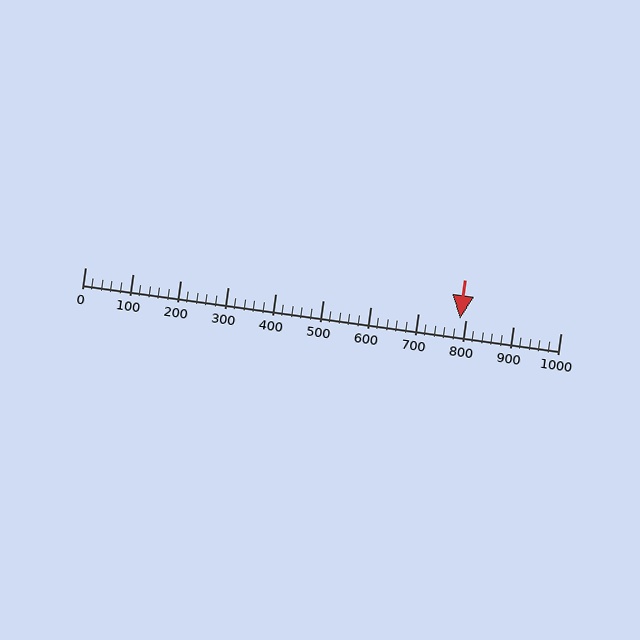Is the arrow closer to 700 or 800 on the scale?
The arrow is closer to 800.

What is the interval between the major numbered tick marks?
The major tick marks are spaced 100 units apart.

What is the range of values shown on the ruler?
The ruler shows values from 0 to 1000.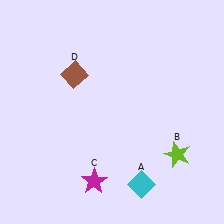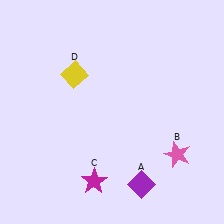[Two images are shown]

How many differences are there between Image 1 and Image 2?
There are 3 differences between the two images.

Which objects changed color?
A changed from cyan to purple. B changed from lime to pink. D changed from brown to yellow.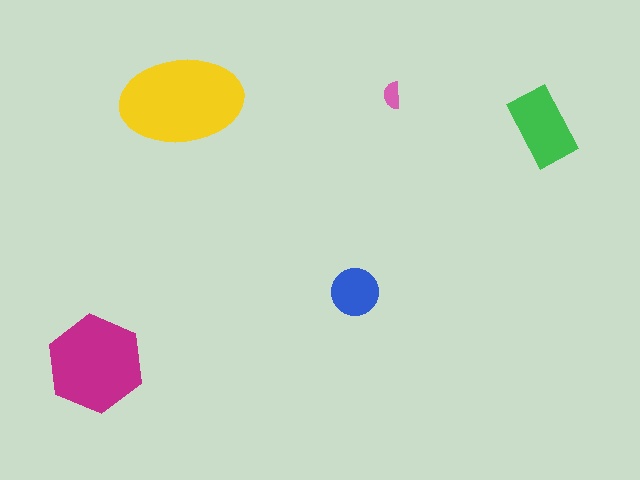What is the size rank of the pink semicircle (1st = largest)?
5th.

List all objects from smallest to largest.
The pink semicircle, the blue circle, the green rectangle, the magenta hexagon, the yellow ellipse.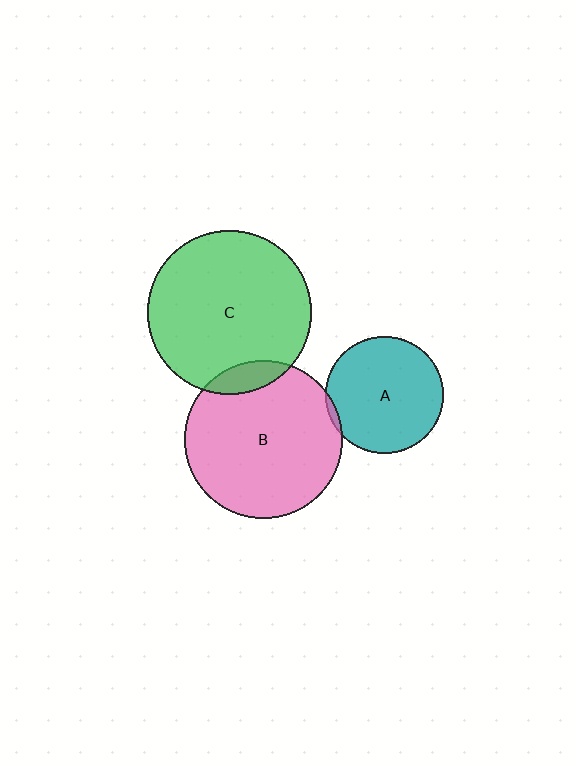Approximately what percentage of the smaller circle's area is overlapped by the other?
Approximately 10%.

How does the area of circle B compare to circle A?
Approximately 1.8 times.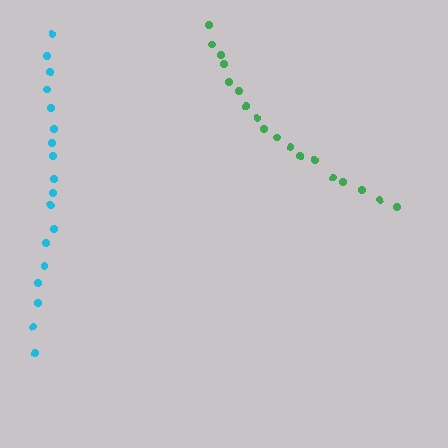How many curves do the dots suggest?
There are 2 distinct paths.